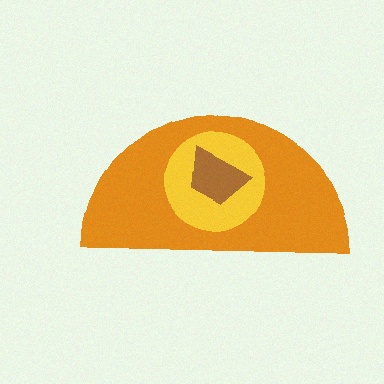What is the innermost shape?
The brown trapezoid.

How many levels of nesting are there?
3.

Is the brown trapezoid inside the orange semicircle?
Yes.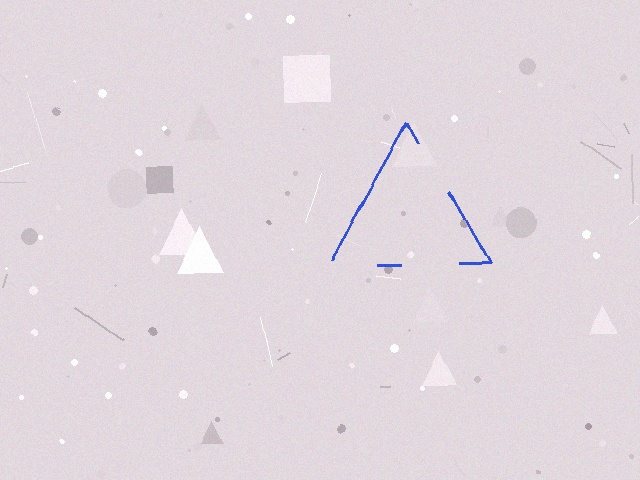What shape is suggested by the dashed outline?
The dashed outline suggests a triangle.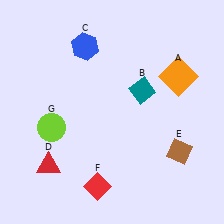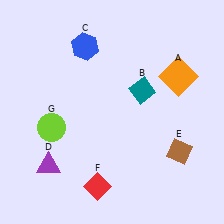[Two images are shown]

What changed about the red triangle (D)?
In Image 1, D is red. In Image 2, it changed to purple.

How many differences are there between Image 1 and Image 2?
There is 1 difference between the two images.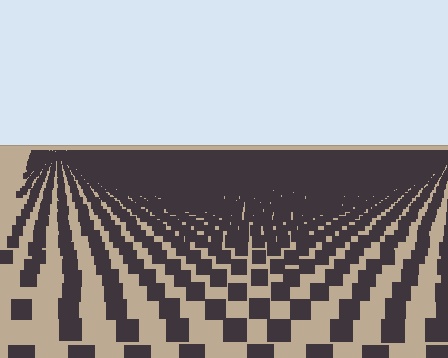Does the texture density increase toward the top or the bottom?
Density increases toward the top.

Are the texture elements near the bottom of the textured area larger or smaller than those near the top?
Larger. Near the bottom, elements are closer to the viewer and appear at a bigger on-screen size.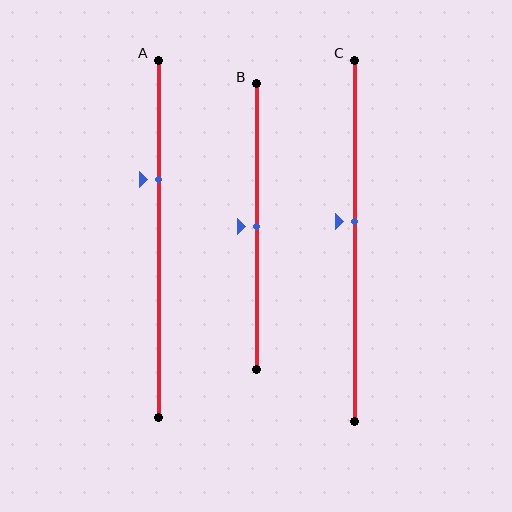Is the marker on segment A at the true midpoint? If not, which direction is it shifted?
No, the marker on segment A is shifted upward by about 17% of the segment length.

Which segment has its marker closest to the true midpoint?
Segment B has its marker closest to the true midpoint.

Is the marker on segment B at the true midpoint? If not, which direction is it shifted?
Yes, the marker on segment B is at the true midpoint.